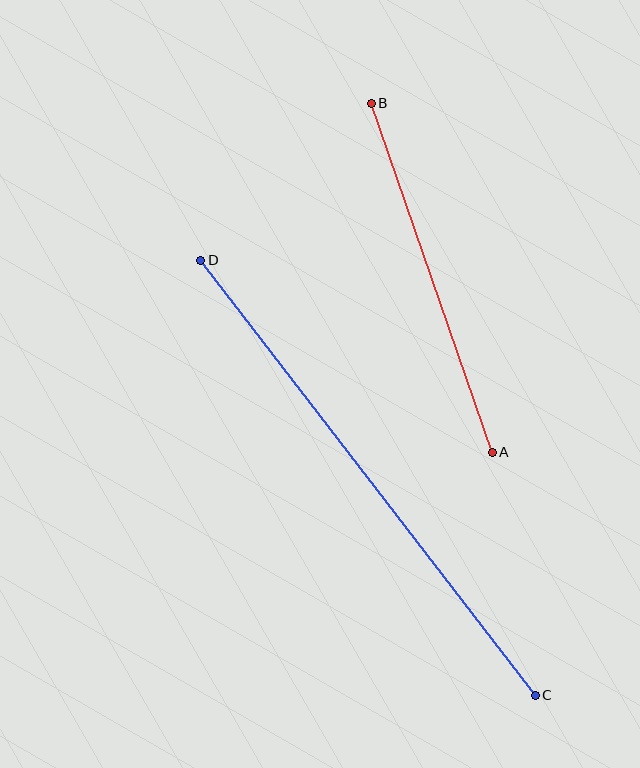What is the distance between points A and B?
The distance is approximately 370 pixels.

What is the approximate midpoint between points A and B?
The midpoint is at approximately (432, 278) pixels.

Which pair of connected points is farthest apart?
Points C and D are farthest apart.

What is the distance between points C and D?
The distance is approximately 549 pixels.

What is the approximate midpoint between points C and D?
The midpoint is at approximately (368, 478) pixels.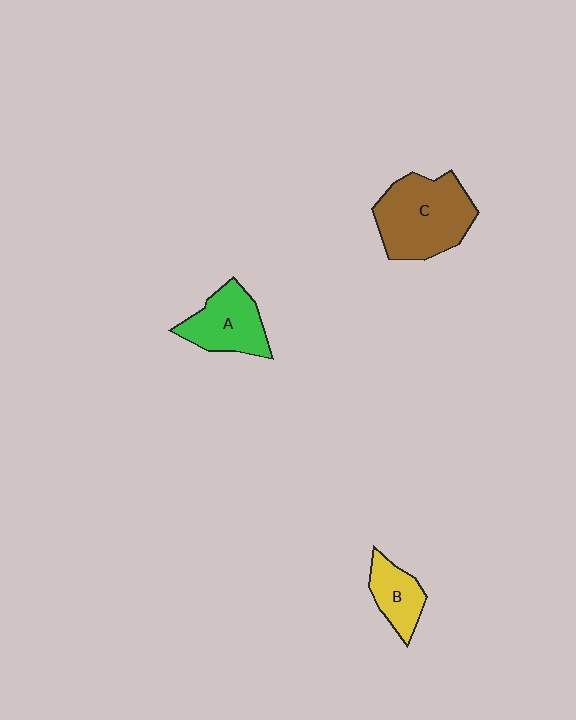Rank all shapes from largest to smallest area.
From largest to smallest: C (brown), A (green), B (yellow).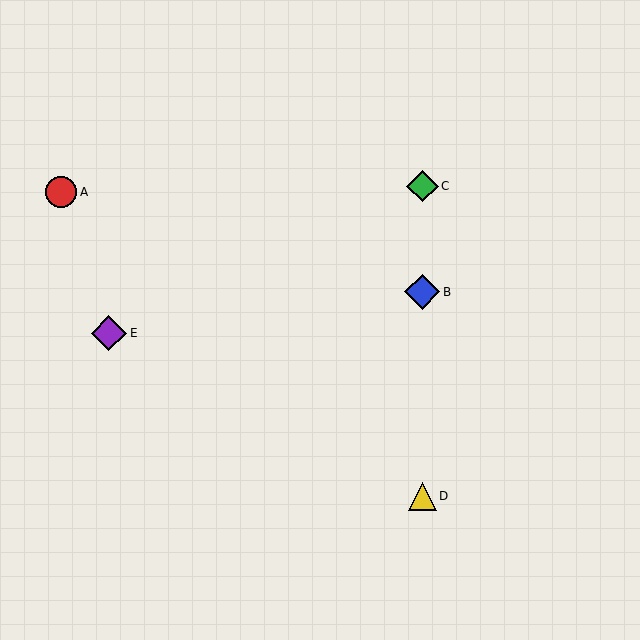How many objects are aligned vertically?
3 objects (B, C, D) are aligned vertically.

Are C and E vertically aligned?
No, C is at x≈422 and E is at x≈109.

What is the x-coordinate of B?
Object B is at x≈422.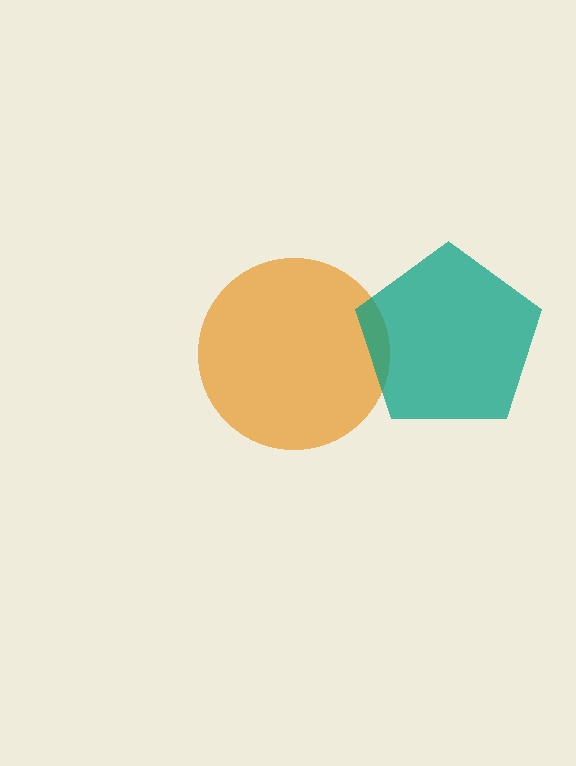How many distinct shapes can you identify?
There are 2 distinct shapes: an orange circle, a teal pentagon.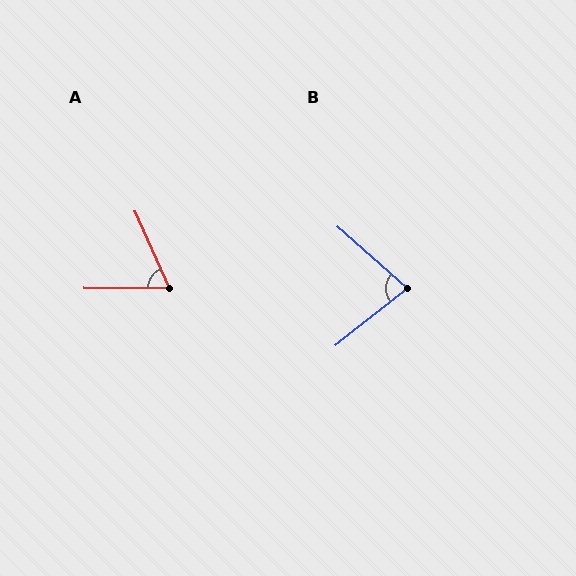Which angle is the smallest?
A, at approximately 66 degrees.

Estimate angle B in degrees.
Approximately 80 degrees.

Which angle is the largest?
B, at approximately 80 degrees.